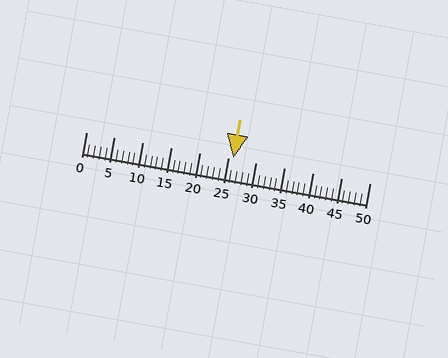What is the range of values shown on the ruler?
The ruler shows values from 0 to 50.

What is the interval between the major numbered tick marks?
The major tick marks are spaced 5 units apart.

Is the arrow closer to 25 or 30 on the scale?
The arrow is closer to 25.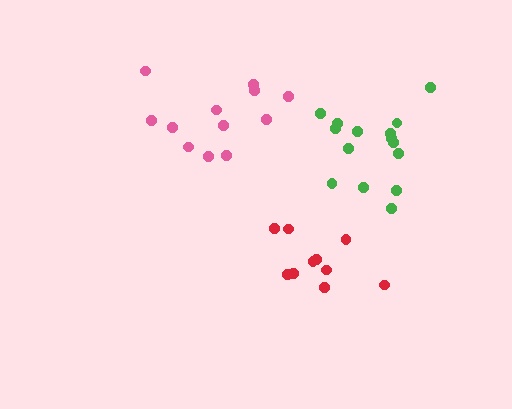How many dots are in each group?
Group 1: 12 dots, Group 2: 15 dots, Group 3: 10 dots (37 total).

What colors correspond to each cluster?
The clusters are colored: pink, green, red.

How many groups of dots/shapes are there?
There are 3 groups.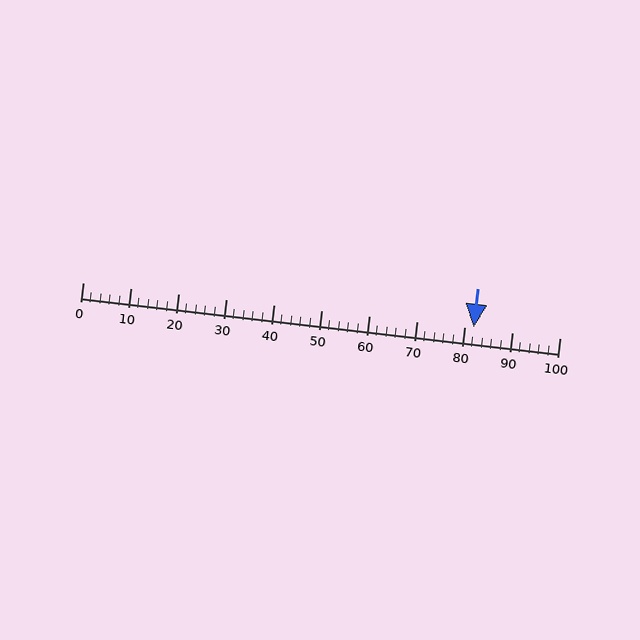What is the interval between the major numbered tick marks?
The major tick marks are spaced 10 units apart.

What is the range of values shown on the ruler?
The ruler shows values from 0 to 100.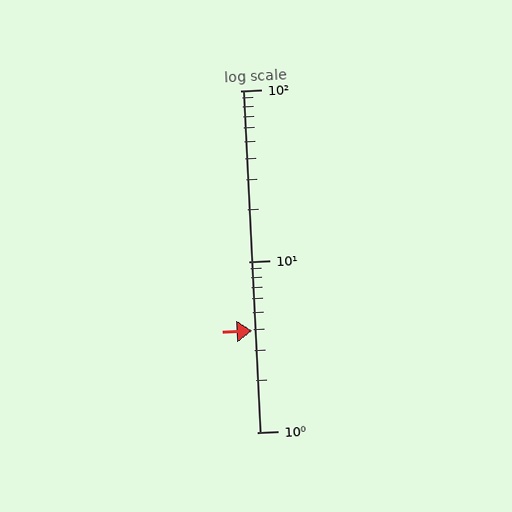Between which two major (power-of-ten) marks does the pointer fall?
The pointer is between 1 and 10.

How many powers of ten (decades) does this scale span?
The scale spans 2 decades, from 1 to 100.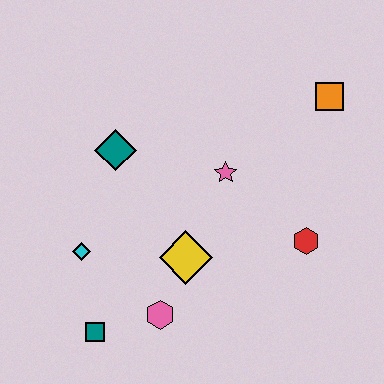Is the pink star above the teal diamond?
No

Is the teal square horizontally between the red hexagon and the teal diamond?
No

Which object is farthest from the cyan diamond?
The orange square is farthest from the cyan diamond.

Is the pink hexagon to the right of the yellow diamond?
No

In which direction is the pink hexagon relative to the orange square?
The pink hexagon is below the orange square.